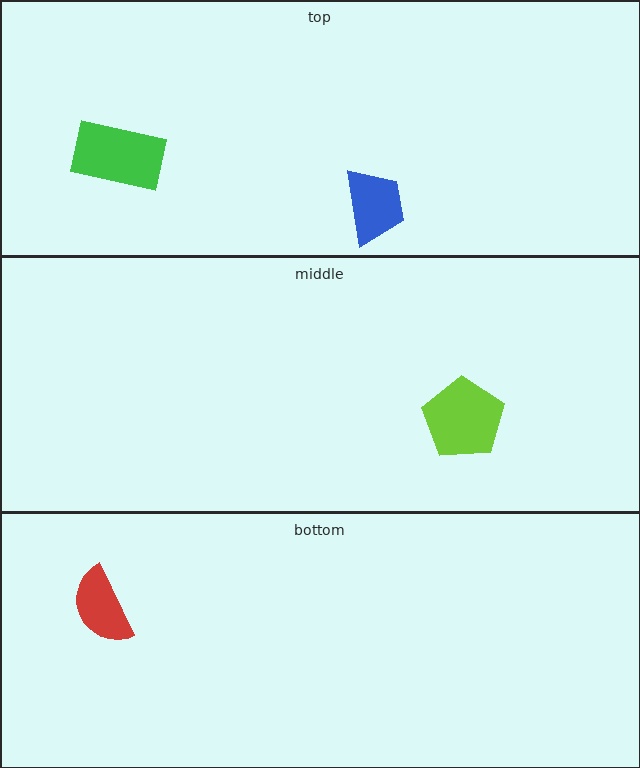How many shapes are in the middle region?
1.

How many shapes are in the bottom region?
1.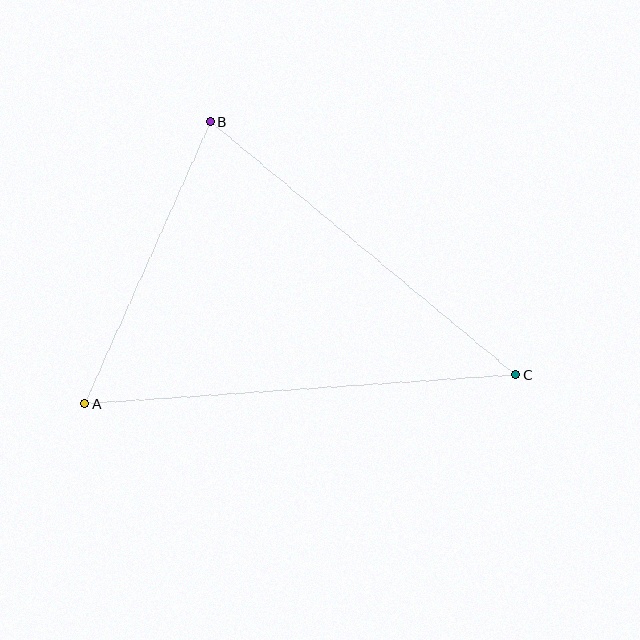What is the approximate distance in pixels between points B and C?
The distance between B and C is approximately 396 pixels.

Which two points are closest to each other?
Points A and B are closest to each other.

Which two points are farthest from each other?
Points A and C are farthest from each other.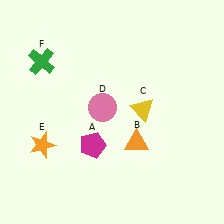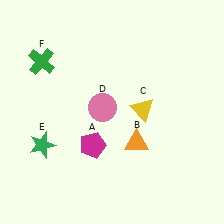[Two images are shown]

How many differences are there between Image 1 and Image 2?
There is 1 difference between the two images.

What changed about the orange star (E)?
In Image 1, E is orange. In Image 2, it changed to green.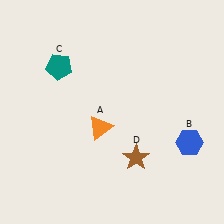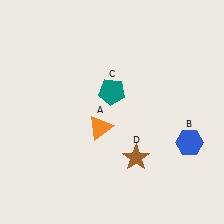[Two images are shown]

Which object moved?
The teal pentagon (C) moved right.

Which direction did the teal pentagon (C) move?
The teal pentagon (C) moved right.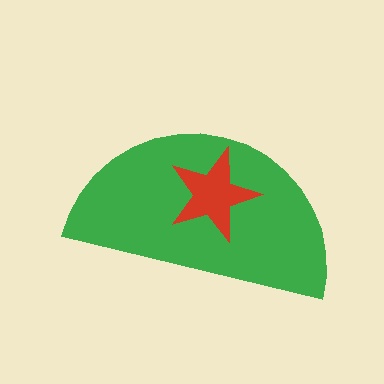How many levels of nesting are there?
2.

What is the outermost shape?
The green semicircle.